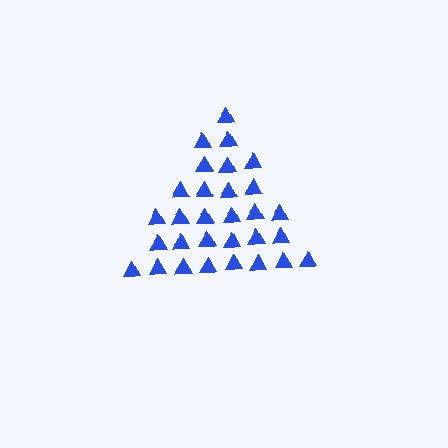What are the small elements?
The small elements are triangles.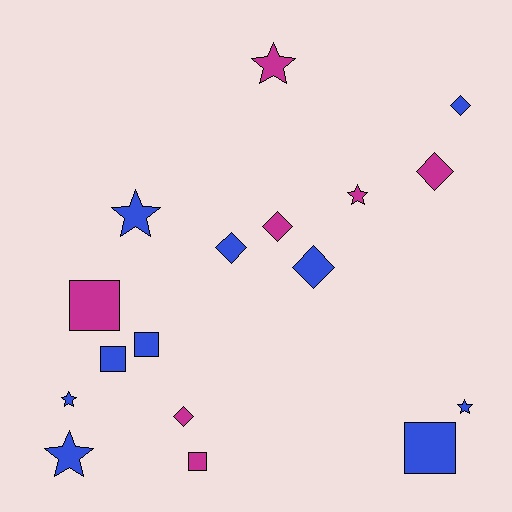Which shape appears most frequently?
Star, with 6 objects.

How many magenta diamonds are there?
There are 3 magenta diamonds.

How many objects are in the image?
There are 17 objects.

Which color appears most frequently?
Blue, with 10 objects.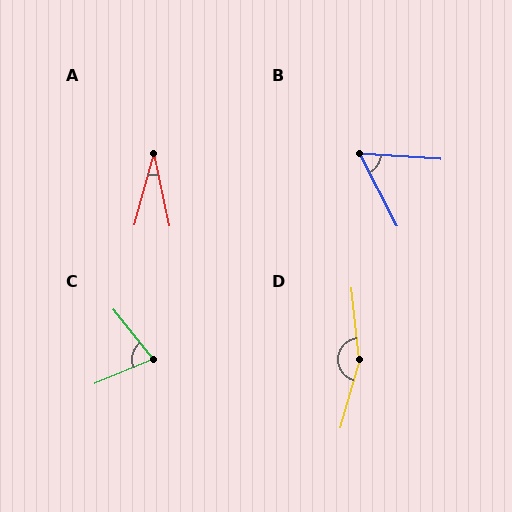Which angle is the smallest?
A, at approximately 27 degrees.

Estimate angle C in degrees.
Approximately 74 degrees.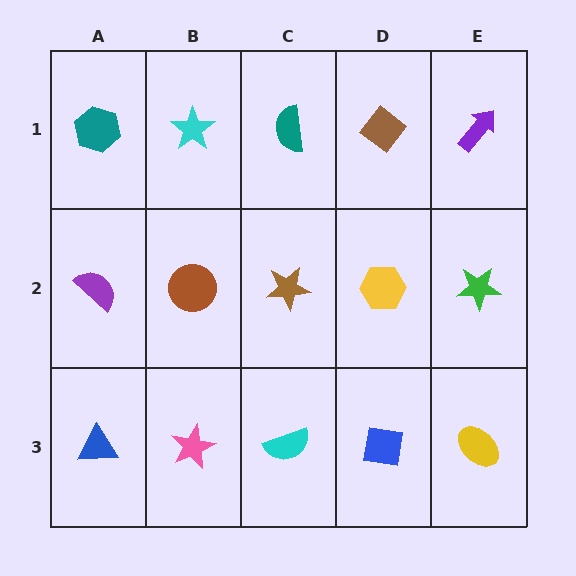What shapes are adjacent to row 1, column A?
A purple semicircle (row 2, column A), a cyan star (row 1, column B).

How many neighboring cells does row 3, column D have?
3.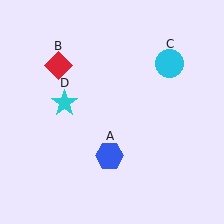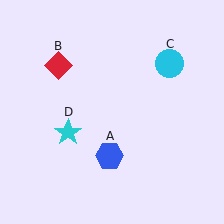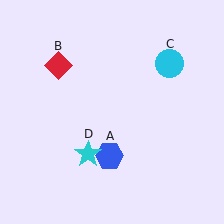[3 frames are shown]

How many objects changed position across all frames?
1 object changed position: cyan star (object D).